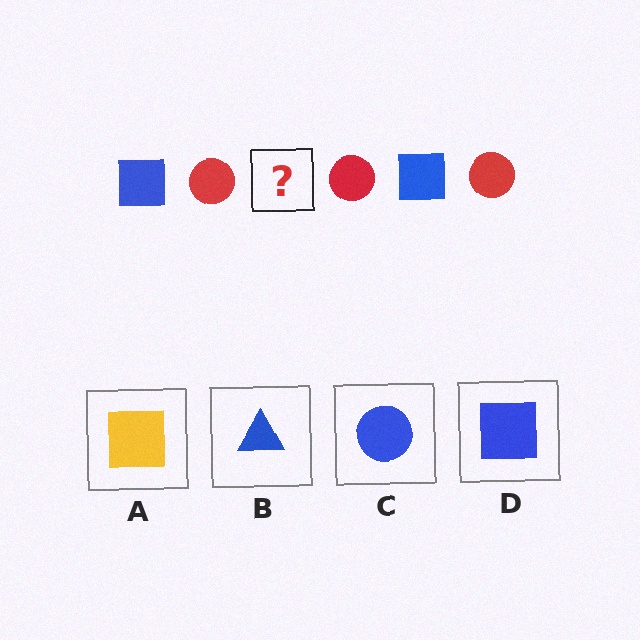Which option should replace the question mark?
Option D.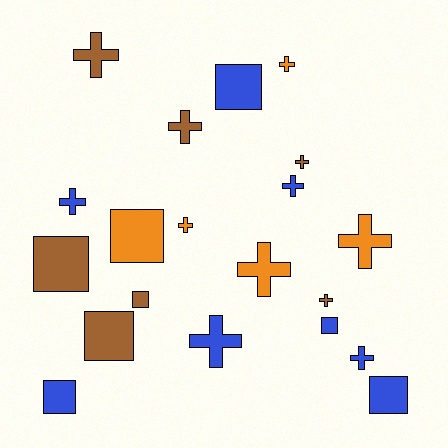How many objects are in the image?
There are 20 objects.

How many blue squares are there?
There are 4 blue squares.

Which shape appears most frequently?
Cross, with 12 objects.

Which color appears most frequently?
Blue, with 8 objects.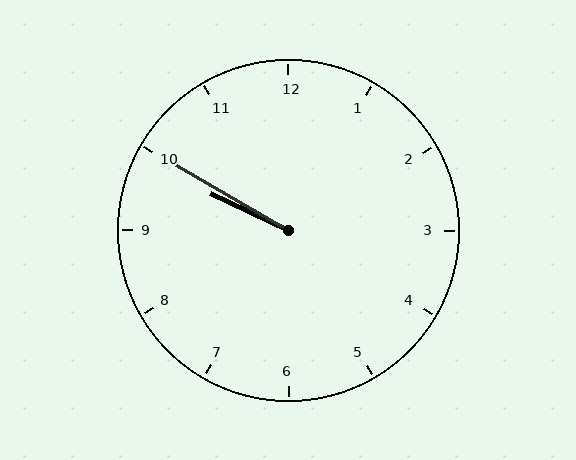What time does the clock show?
9:50.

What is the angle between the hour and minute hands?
Approximately 5 degrees.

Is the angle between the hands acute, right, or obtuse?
It is acute.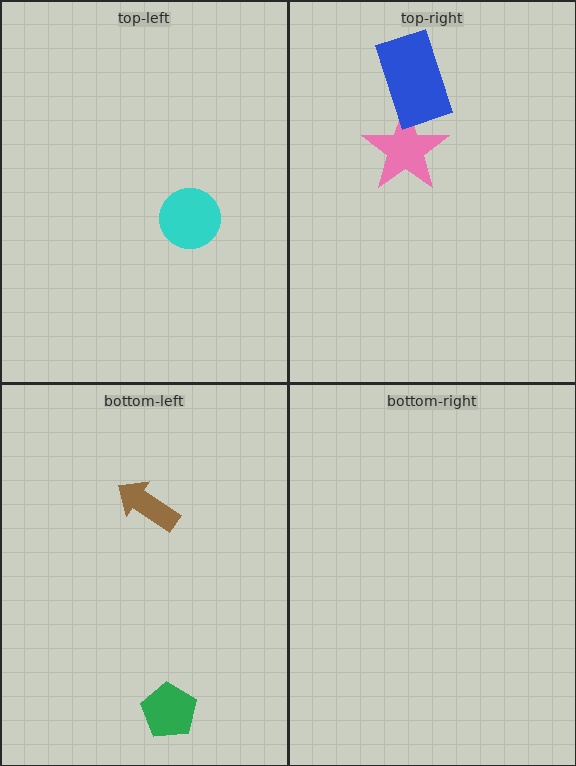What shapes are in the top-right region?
The pink star, the blue rectangle.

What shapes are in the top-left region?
The cyan circle.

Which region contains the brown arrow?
The bottom-left region.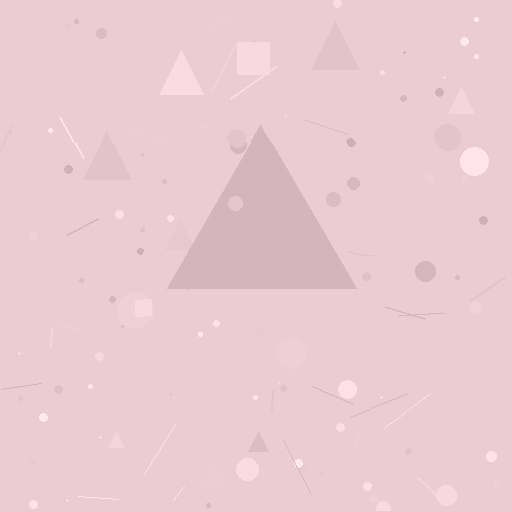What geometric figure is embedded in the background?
A triangle is embedded in the background.